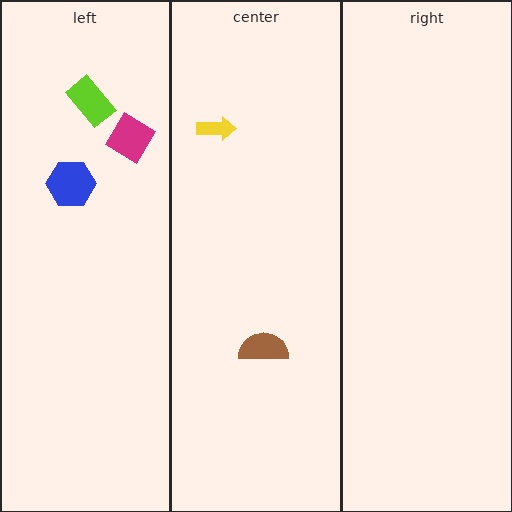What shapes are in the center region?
The brown semicircle, the yellow arrow.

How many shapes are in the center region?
2.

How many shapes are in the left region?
3.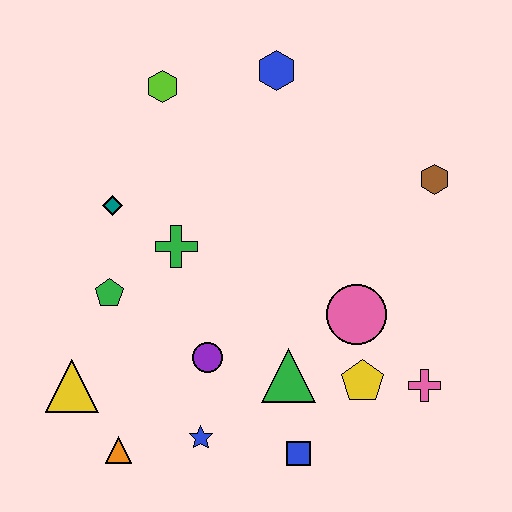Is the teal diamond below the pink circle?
No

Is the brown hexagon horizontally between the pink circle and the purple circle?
No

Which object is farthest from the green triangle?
The lime hexagon is farthest from the green triangle.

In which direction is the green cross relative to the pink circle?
The green cross is to the left of the pink circle.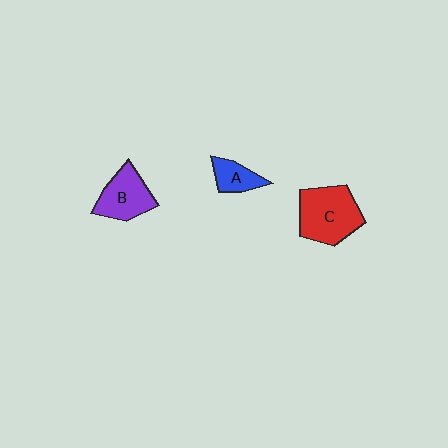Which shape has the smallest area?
Shape A (blue).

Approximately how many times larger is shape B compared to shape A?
Approximately 1.7 times.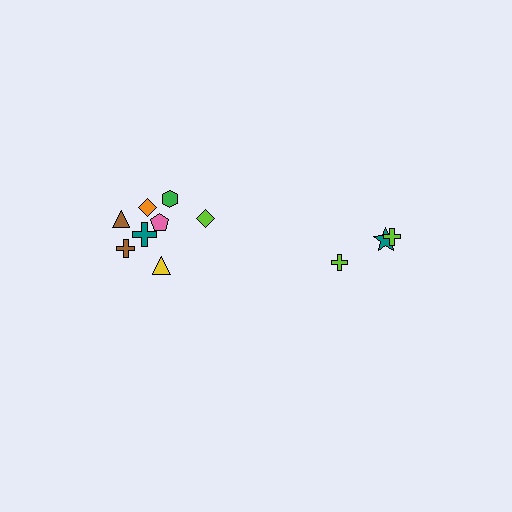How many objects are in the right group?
There are 3 objects.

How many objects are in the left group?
There are 8 objects.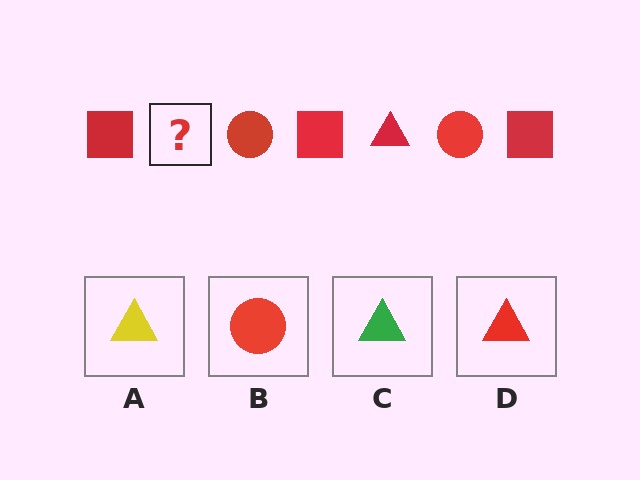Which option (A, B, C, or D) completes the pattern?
D.